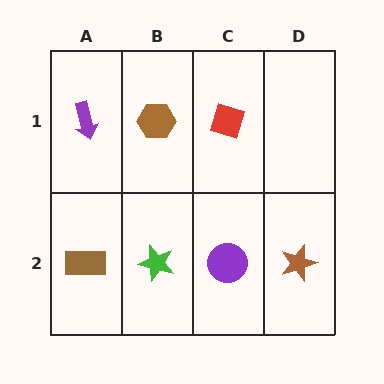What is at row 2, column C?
A purple circle.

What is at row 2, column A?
A brown rectangle.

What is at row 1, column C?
A red diamond.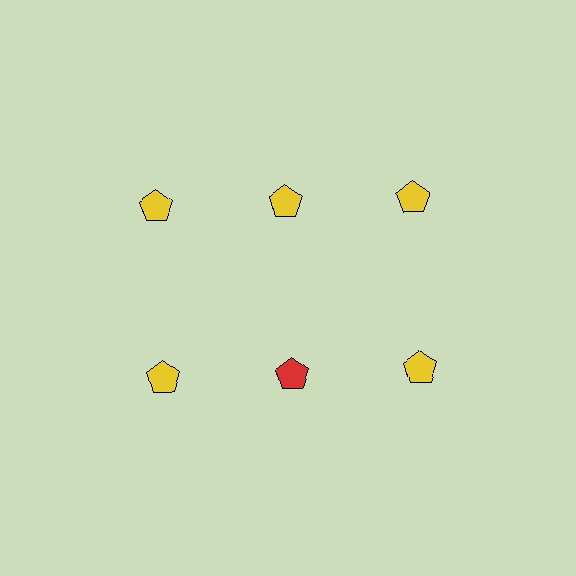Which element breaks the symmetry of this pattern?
The red pentagon in the second row, second from left column breaks the symmetry. All other shapes are yellow pentagons.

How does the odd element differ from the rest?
It has a different color: red instead of yellow.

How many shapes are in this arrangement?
There are 6 shapes arranged in a grid pattern.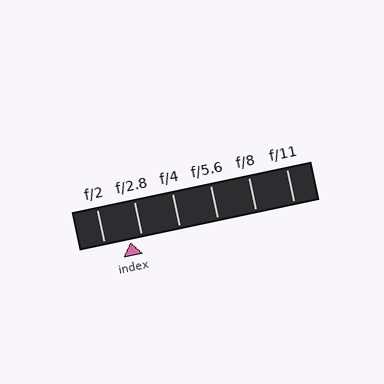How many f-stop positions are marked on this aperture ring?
There are 6 f-stop positions marked.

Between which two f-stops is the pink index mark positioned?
The index mark is between f/2 and f/2.8.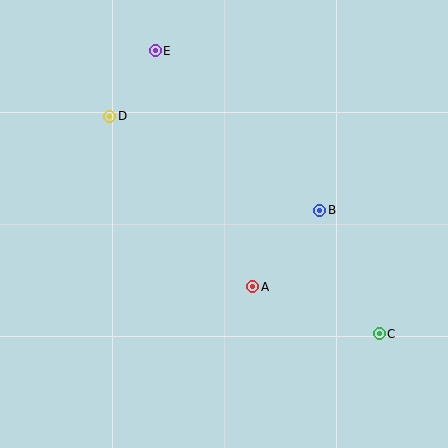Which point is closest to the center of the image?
Point A at (253, 287) is closest to the center.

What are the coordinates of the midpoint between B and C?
The midpoint between B and C is at (349, 272).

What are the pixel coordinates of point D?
Point D is at (110, 116).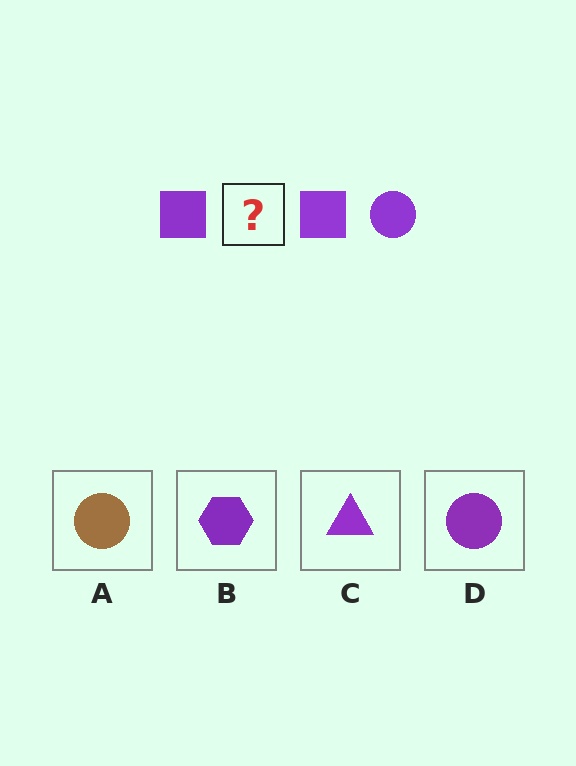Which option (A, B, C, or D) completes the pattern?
D.